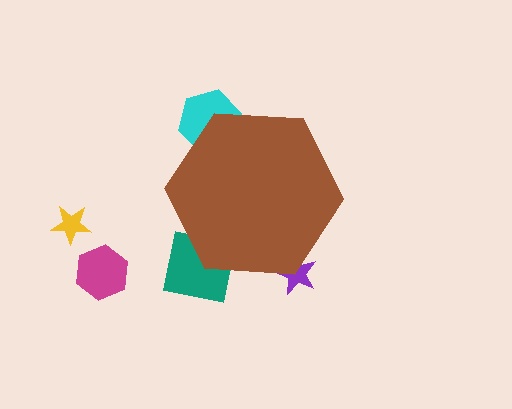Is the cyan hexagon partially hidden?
Yes, the cyan hexagon is partially hidden behind the brown hexagon.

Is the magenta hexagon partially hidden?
No, the magenta hexagon is fully visible.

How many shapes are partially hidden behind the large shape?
3 shapes are partially hidden.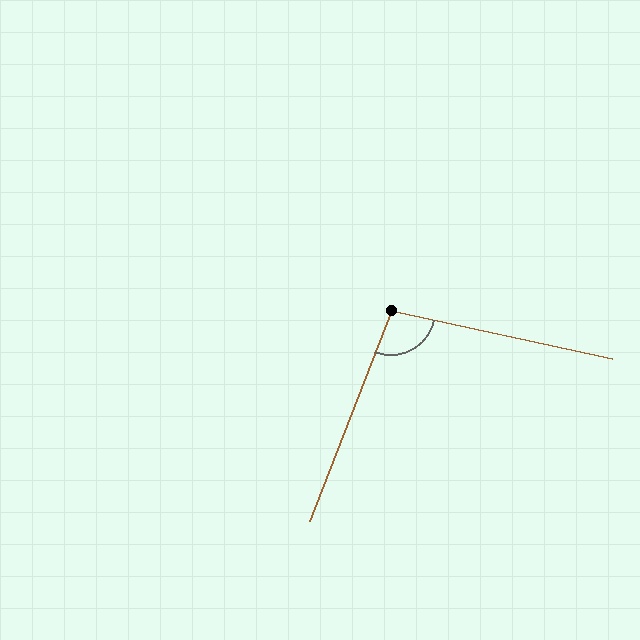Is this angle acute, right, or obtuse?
It is obtuse.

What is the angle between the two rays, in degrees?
Approximately 99 degrees.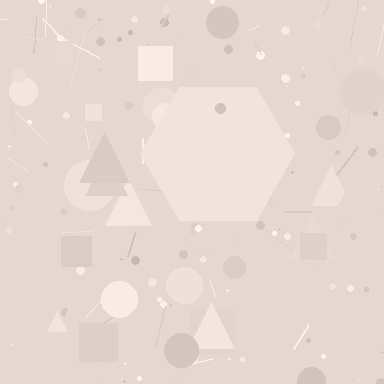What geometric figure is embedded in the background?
A hexagon is embedded in the background.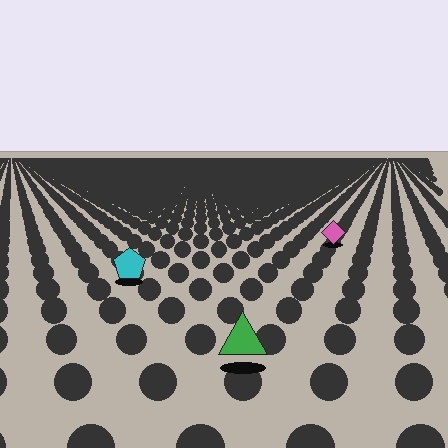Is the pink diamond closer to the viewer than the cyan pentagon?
No. The cyan pentagon is closer — you can tell from the texture gradient: the ground texture is coarser near it.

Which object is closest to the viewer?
The green triangle is closest. The texture marks near it are larger and more spread out.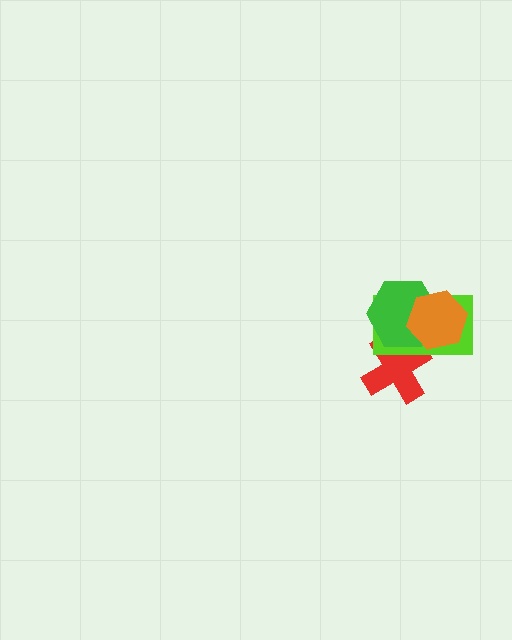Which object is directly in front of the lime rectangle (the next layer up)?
The green hexagon is directly in front of the lime rectangle.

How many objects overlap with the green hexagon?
3 objects overlap with the green hexagon.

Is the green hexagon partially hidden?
Yes, it is partially covered by another shape.